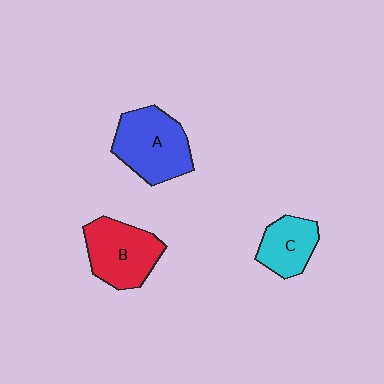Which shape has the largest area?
Shape A (blue).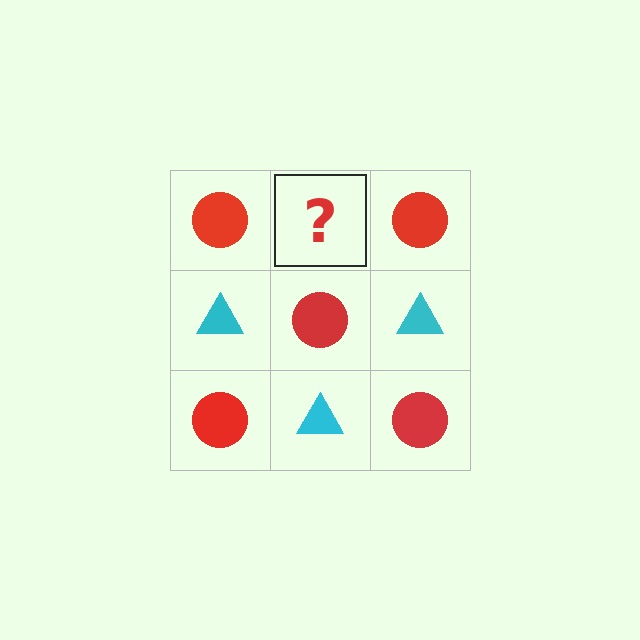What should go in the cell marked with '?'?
The missing cell should contain a cyan triangle.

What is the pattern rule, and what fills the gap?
The rule is that it alternates red circle and cyan triangle in a checkerboard pattern. The gap should be filled with a cyan triangle.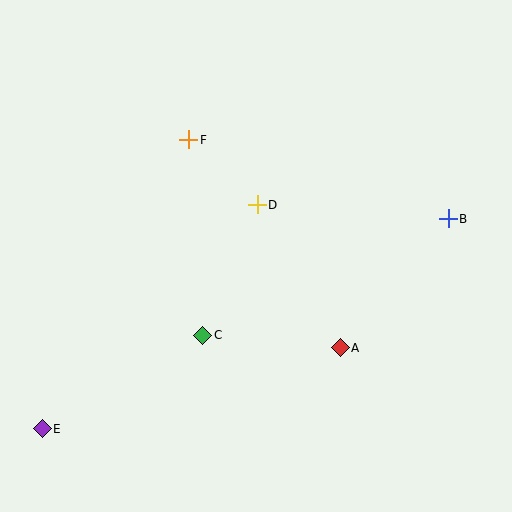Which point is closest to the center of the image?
Point D at (257, 205) is closest to the center.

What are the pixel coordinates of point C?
Point C is at (203, 335).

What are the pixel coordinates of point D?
Point D is at (257, 205).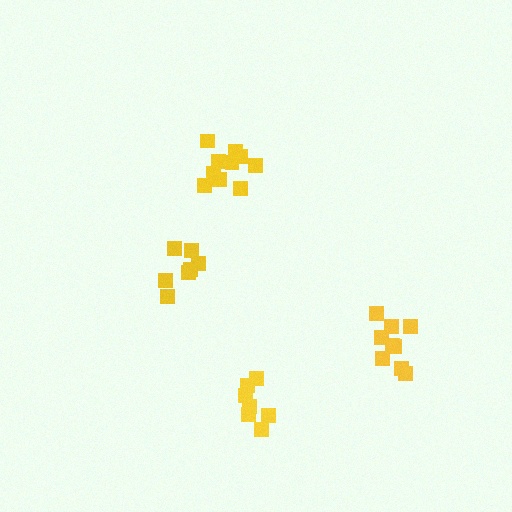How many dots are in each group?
Group 1: 9 dots, Group 2: 10 dots, Group 3: 7 dots, Group 4: 7 dots (33 total).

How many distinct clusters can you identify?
There are 4 distinct clusters.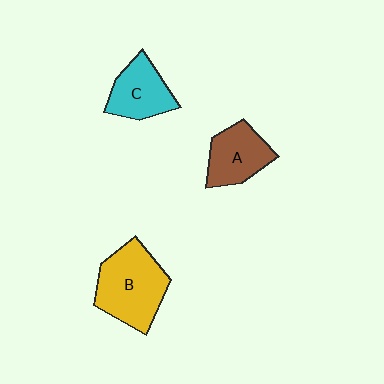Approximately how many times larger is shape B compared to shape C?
Approximately 1.5 times.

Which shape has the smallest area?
Shape C (cyan).